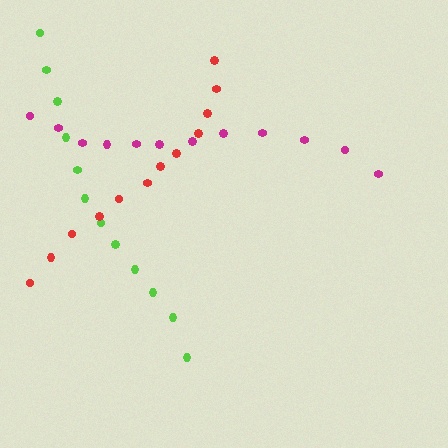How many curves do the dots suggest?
There are 3 distinct paths.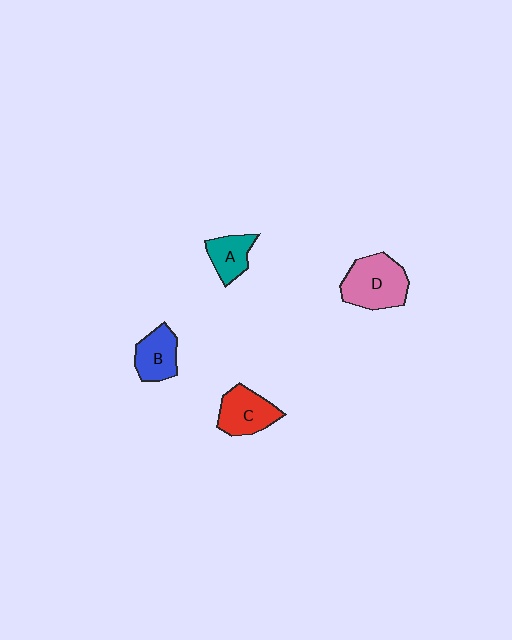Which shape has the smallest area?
Shape A (teal).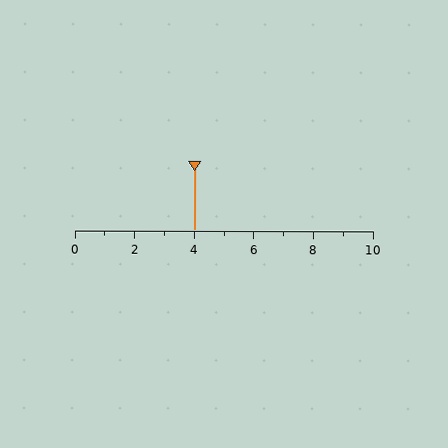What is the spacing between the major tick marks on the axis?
The major ticks are spaced 2 apart.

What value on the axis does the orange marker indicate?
The marker indicates approximately 4.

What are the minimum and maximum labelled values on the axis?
The axis runs from 0 to 10.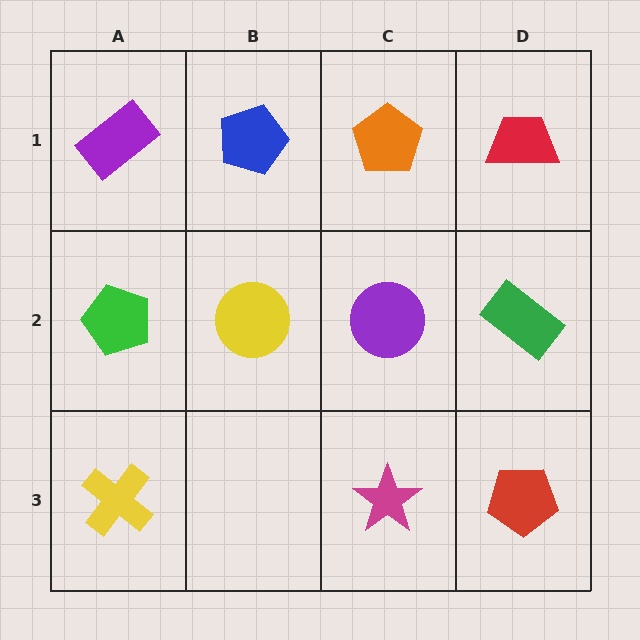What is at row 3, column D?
A red pentagon.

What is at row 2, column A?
A green pentagon.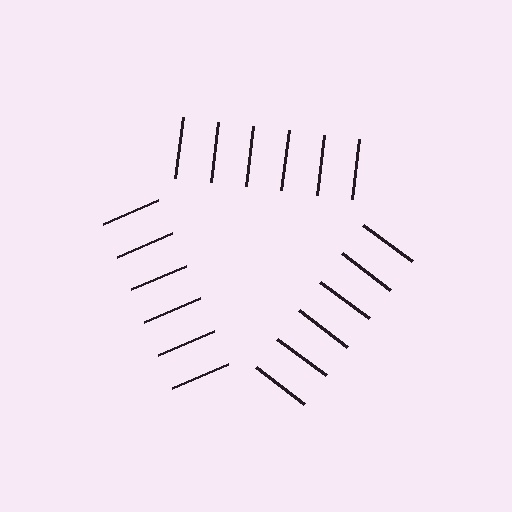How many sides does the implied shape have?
3 sides — the line-ends trace a triangle.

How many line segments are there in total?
18 — 6 along each of the 3 edges.